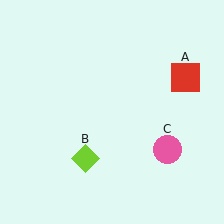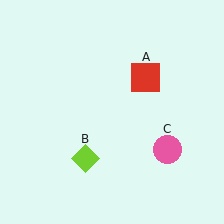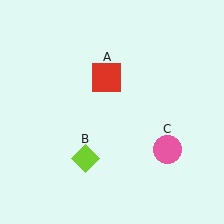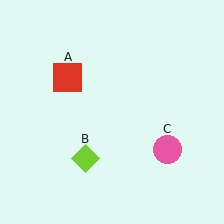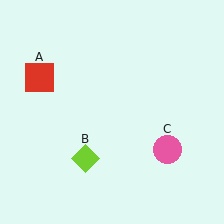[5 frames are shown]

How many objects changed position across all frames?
1 object changed position: red square (object A).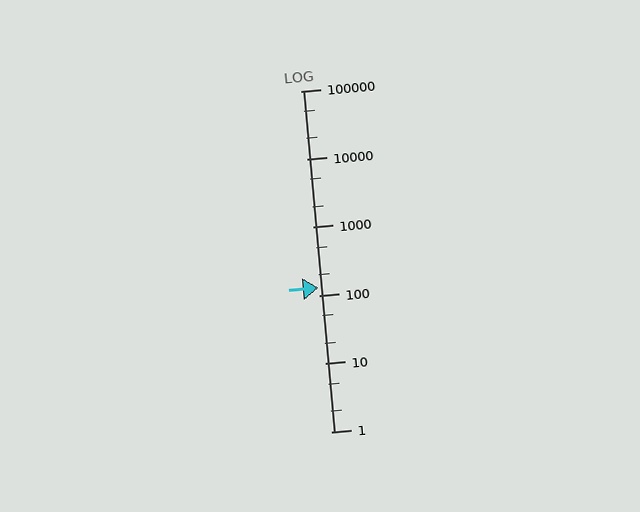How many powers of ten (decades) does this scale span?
The scale spans 5 decades, from 1 to 100000.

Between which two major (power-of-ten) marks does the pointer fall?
The pointer is between 100 and 1000.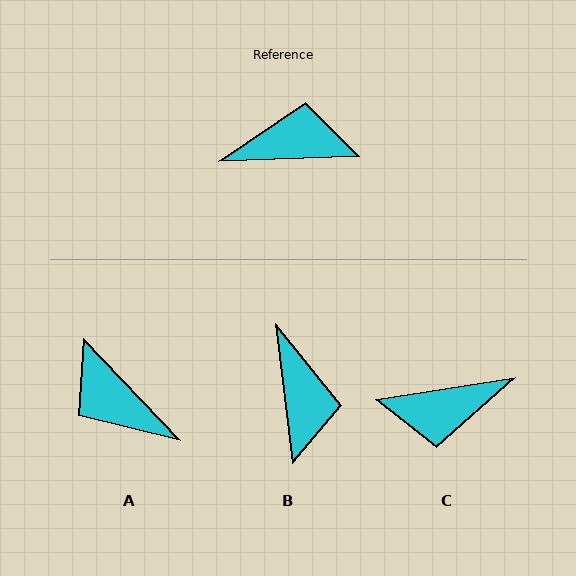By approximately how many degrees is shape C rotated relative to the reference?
Approximately 173 degrees clockwise.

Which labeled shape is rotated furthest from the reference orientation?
C, about 173 degrees away.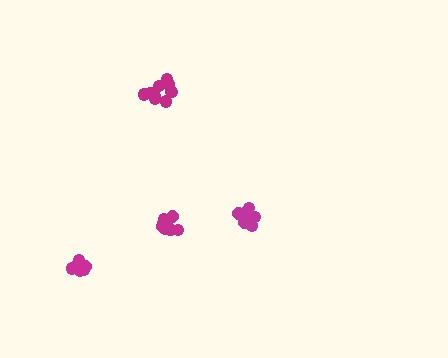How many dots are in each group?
Group 1: 8 dots, Group 2: 9 dots, Group 3: 9 dots, Group 4: 8 dots (34 total).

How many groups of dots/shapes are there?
There are 4 groups.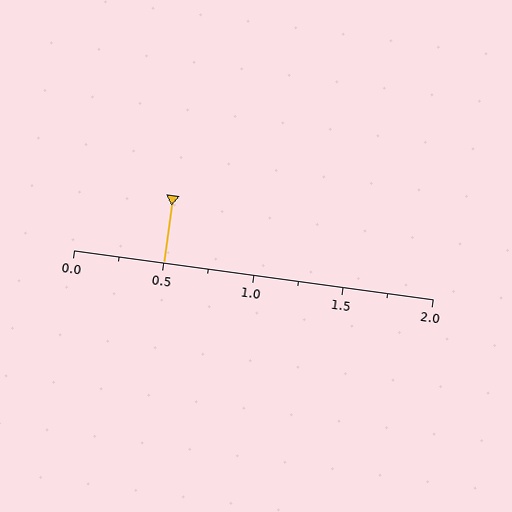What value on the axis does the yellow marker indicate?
The marker indicates approximately 0.5.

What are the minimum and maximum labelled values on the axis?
The axis runs from 0.0 to 2.0.